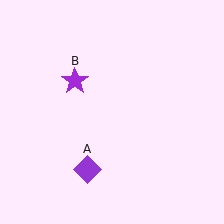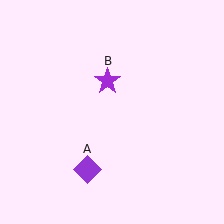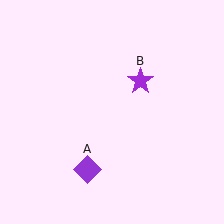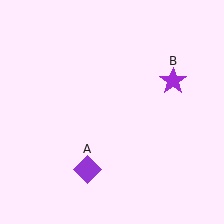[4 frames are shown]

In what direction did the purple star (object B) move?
The purple star (object B) moved right.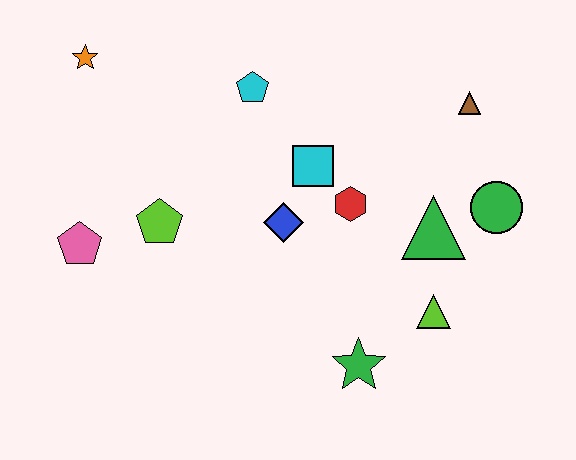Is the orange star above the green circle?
Yes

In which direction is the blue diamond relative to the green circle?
The blue diamond is to the left of the green circle.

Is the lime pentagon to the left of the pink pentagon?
No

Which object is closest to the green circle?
The green triangle is closest to the green circle.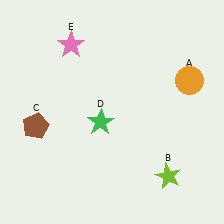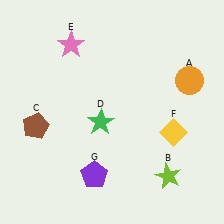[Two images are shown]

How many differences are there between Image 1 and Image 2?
There are 2 differences between the two images.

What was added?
A yellow diamond (F), a purple pentagon (G) were added in Image 2.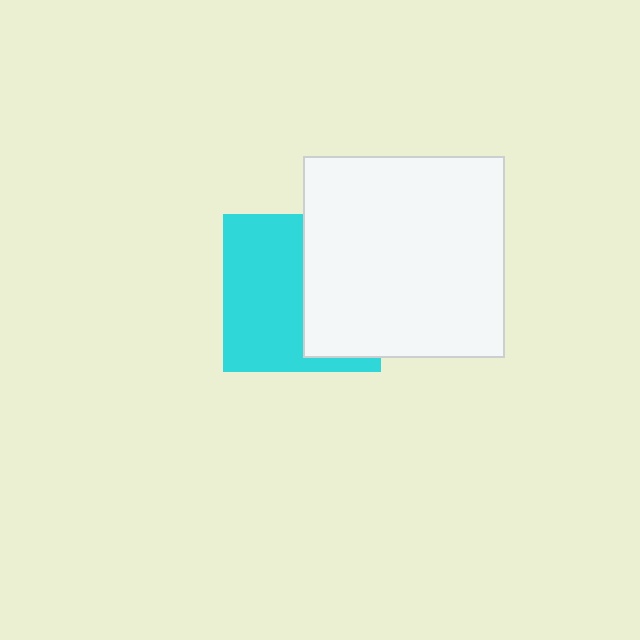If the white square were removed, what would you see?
You would see the complete cyan square.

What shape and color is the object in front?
The object in front is a white square.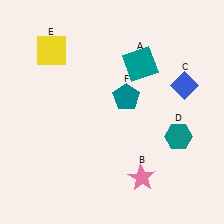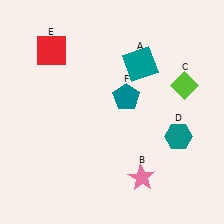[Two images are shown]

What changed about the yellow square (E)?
In Image 1, E is yellow. In Image 2, it changed to red.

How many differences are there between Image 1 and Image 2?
There are 2 differences between the two images.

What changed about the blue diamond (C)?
In Image 1, C is blue. In Image 2, it changed to lime.